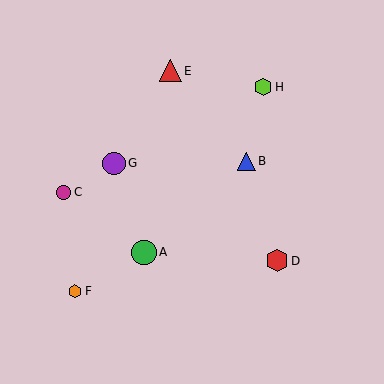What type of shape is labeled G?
Shape G is a purple circle.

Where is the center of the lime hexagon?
The center of the lime hexagon is at (263, 87).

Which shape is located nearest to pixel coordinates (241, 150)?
The blue triangle (labeled B) at (246, 161) is nearest to that location.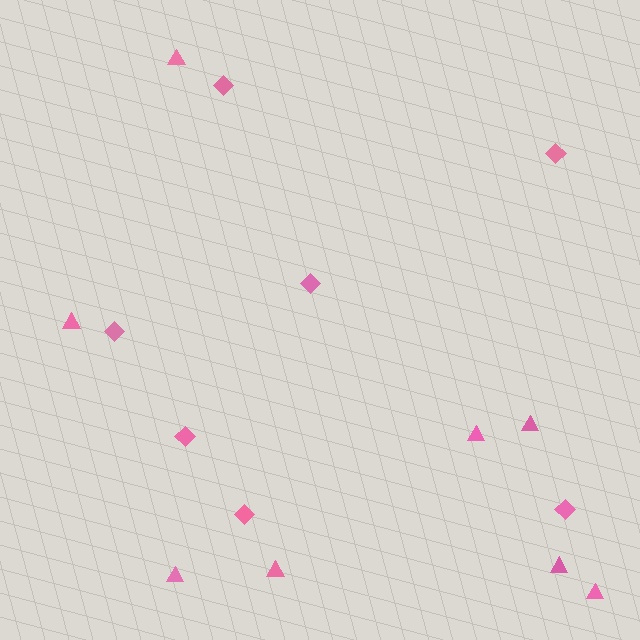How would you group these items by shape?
There are 2 groups: one group of diamonds (7) and one group of triangles (8).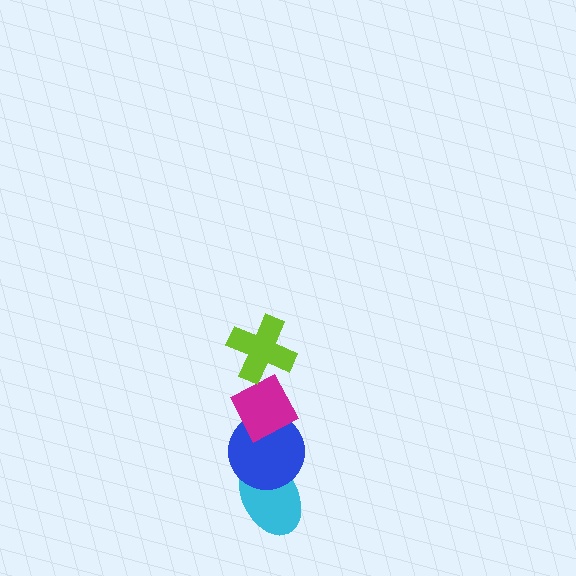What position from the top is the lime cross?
The lime cross is 1st from the top.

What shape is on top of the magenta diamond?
The lime cross is on top of the magenta diamond.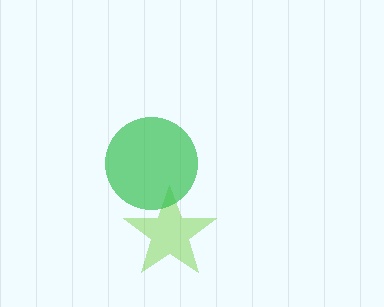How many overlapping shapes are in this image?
There are 2 overlapping shapes in the image.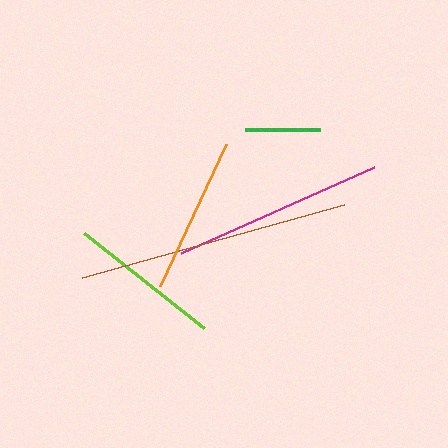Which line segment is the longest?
The brown line is the longest at approximately 271 pixels.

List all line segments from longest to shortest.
From longest to shortest: brown, magenta, orange, lime, green.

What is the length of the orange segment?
The orange segment is approximately 157 pixels long.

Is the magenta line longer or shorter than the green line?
The magenta line is longer than the green line.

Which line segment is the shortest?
The green line is the shortest at approximately 75 pixels.